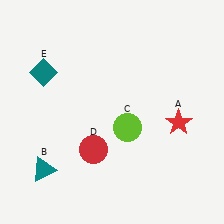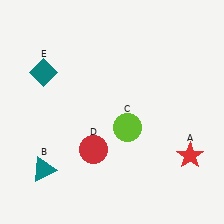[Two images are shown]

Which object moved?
The red star (A) moved down.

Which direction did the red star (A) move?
The red star (A) moved down.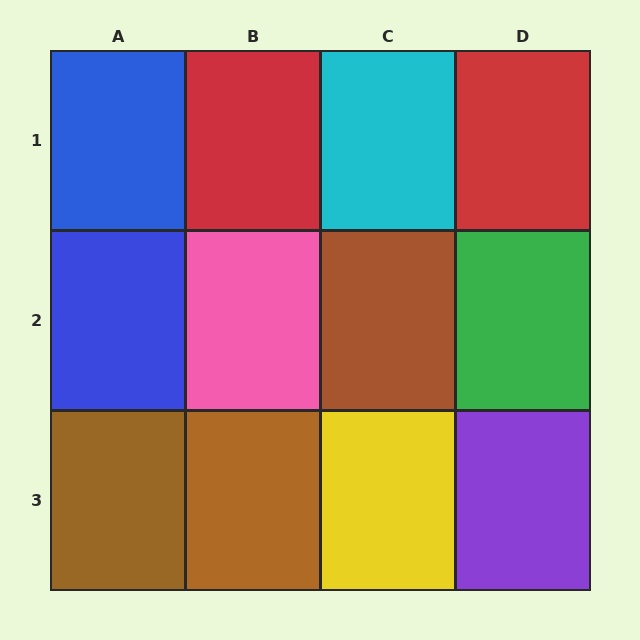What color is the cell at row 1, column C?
Cyan.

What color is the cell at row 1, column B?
Red.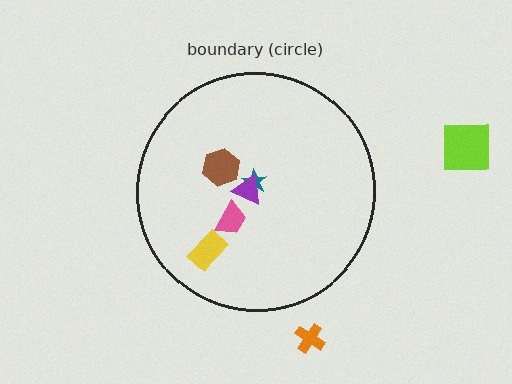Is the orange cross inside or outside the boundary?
Outside.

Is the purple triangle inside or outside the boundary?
Inside.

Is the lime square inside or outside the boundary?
Outside.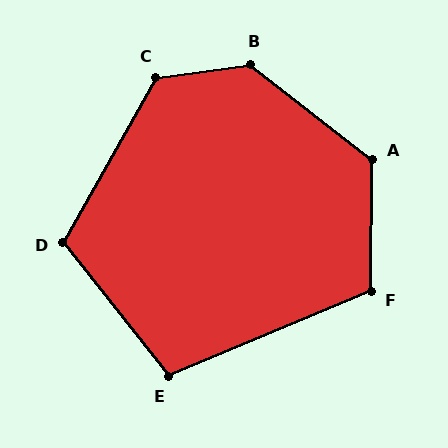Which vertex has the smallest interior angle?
E, at approximately 106 degrees.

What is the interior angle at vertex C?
Approximately 127 degrees (obtuse).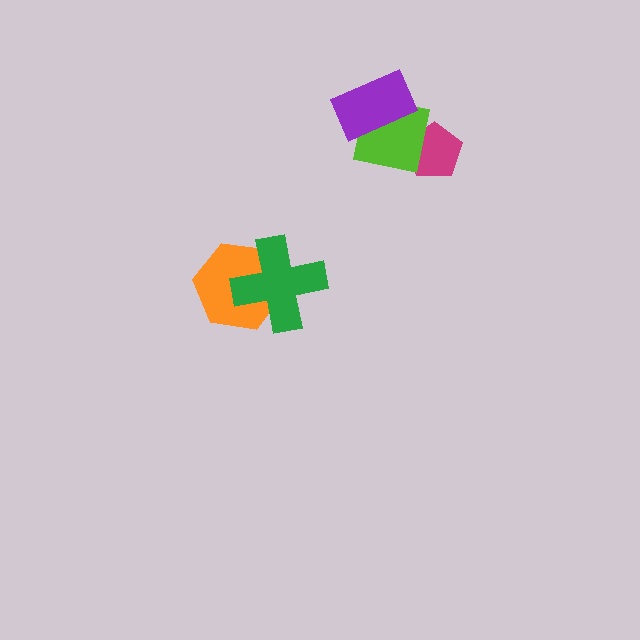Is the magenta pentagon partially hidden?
Yes, it is partially covered by another shape.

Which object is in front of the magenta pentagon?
The lime square is in front of the magenta pentagon.